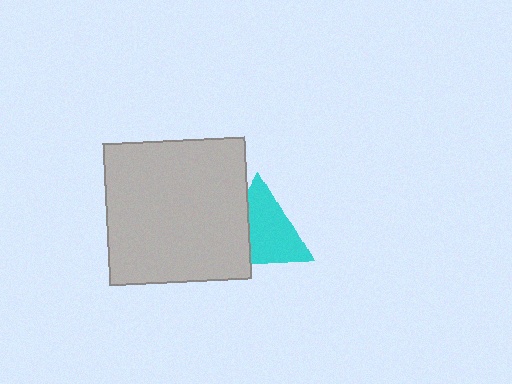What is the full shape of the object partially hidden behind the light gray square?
The partially hidden object is a cyan triangle.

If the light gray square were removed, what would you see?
You would see the complete cyan triangle.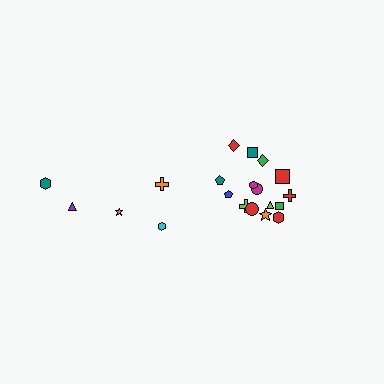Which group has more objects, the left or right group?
The right group.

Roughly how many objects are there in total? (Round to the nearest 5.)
Roughly 20 objects in total.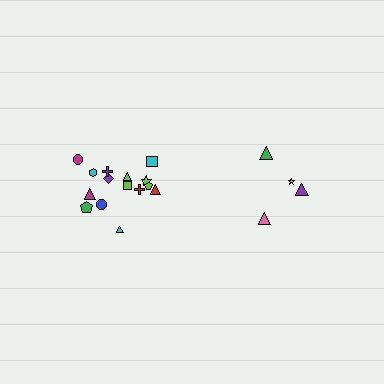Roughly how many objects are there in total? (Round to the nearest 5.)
Roughly 20 objects in total.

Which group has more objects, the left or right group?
The left group.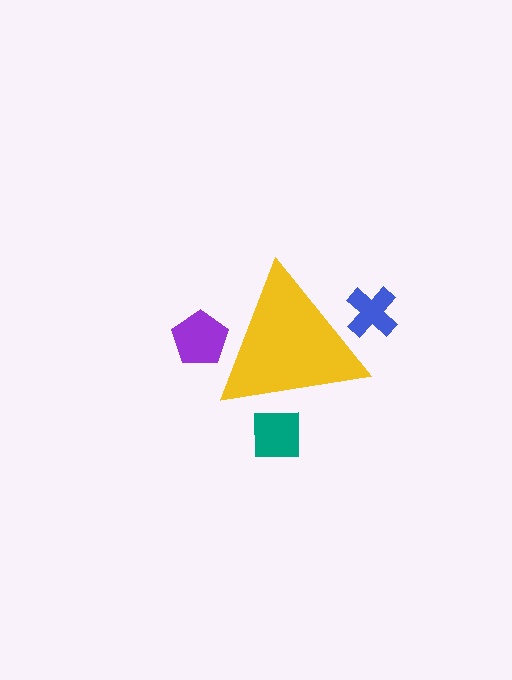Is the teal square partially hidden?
Yes, the teal square is partially hidden behind the yellow triangle.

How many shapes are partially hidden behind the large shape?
3 shapes are partially hidden.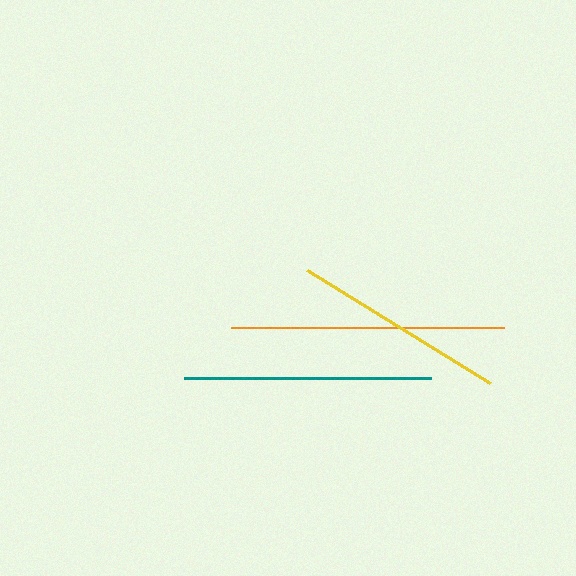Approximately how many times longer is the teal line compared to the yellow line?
The teal line is approximately 1.1 times the length of the yellow line.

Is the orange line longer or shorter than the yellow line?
The orange line is longer than the yellow line.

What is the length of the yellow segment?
The yellow segment is approximately 215 pixels long.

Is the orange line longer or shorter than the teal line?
The orange line is longer than the teal line.